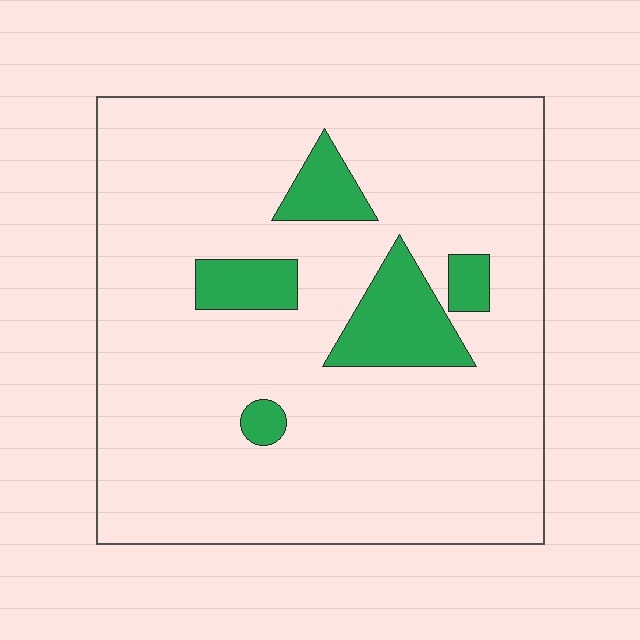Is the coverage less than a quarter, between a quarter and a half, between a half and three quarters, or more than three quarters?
Less than a quarter.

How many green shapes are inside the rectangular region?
5.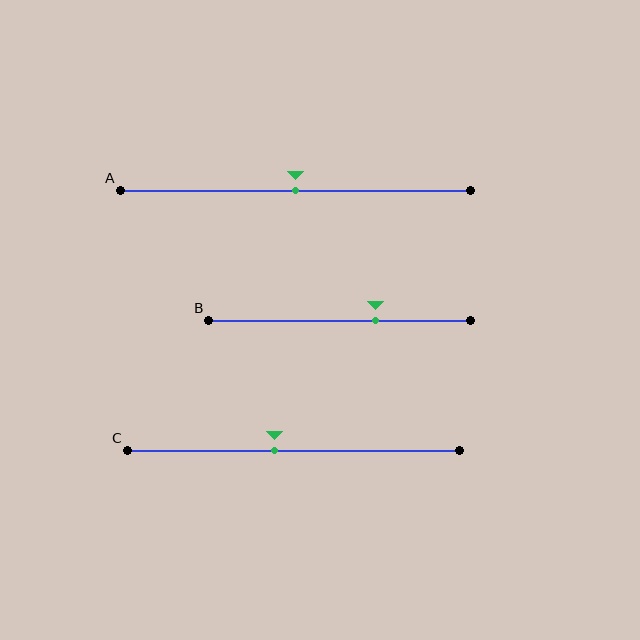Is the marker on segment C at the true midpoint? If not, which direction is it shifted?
No, the marker on segment C is shifted to the left by about 6% of the segment length.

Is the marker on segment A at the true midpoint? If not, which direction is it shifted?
Yes, the marker on segment A is at the true midpoint.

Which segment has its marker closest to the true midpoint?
Segment A has its marker closest to the true midpoint.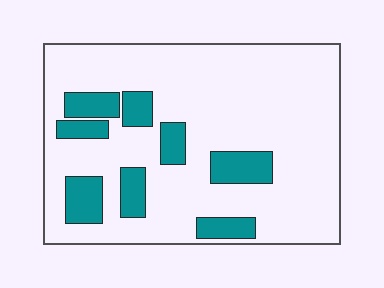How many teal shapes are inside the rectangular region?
8.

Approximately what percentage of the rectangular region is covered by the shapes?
Approximately 20%.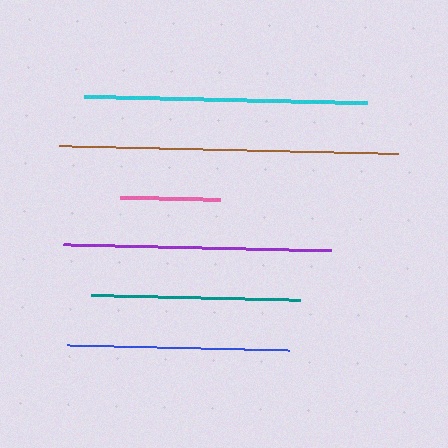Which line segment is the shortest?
The pink line is the shortest at approximately 100 pixels.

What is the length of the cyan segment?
The cyan segment is approximately 282 pixels long.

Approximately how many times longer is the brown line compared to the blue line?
The brown line is approximately 1.5 times the length of the blue line.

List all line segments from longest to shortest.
From longest to shortest: brown, cyan, purple, blue, teal, pink.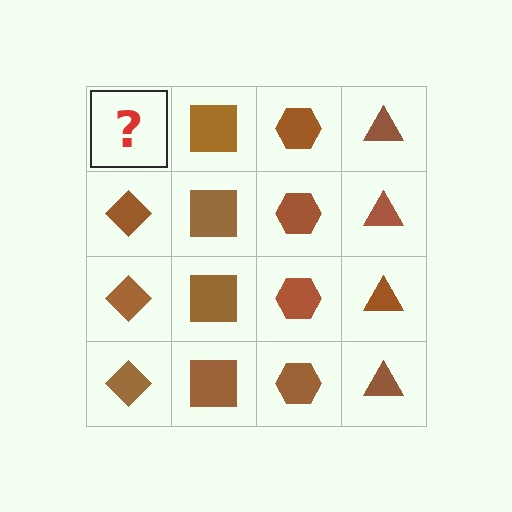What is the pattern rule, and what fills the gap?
The rule is that each column has a consistent shape. The gap should be filled with a brown diamond.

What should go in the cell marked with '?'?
The missing cell should contain a brown diamond.